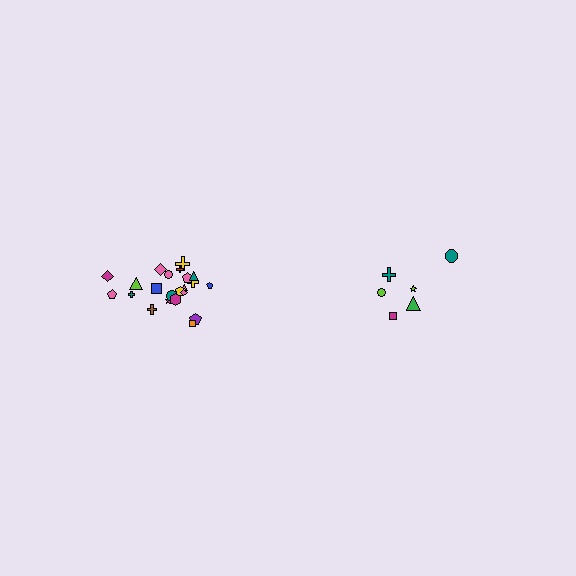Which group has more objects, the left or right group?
The left group.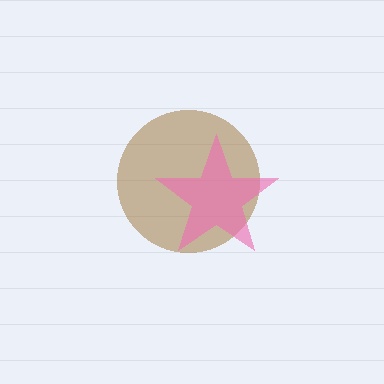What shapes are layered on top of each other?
The layered shapes are: a brown circle, a pink star.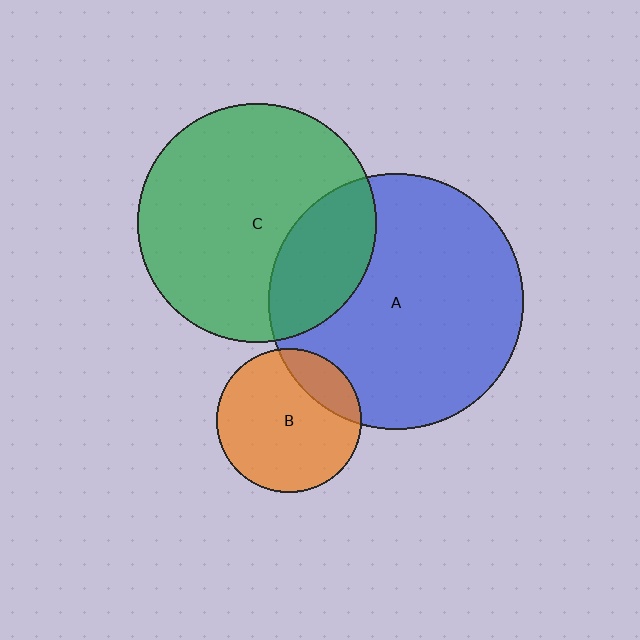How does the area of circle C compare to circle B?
Approximately 2.7 times.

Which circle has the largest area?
Circle A (blue).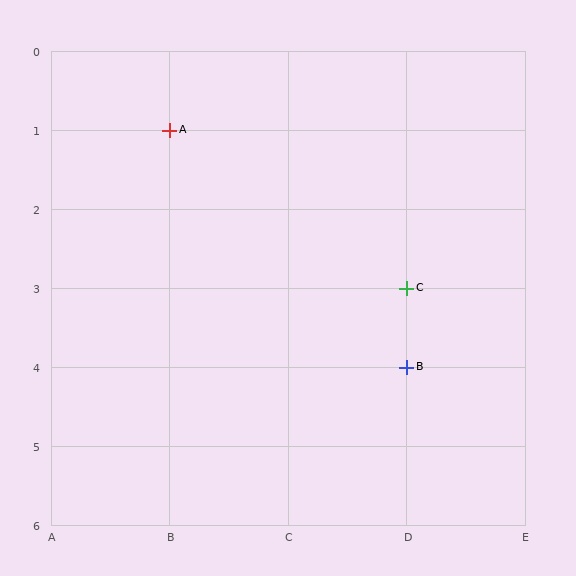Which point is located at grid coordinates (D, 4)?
Point B is at (D, 4).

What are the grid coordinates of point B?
Point B is at grid coordinates (D, 4).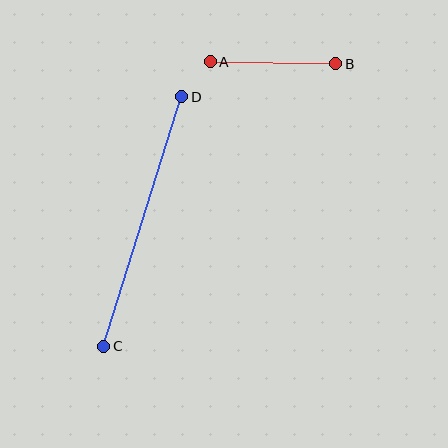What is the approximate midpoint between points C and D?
The midpoint is at approximately (143, 221) pixels.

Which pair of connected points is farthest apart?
Points C and D are farthest apart.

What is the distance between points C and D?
The distance is approximately 261 pixels.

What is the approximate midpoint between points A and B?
The midpoint is at approximately (273, 63) pixels.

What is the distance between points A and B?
The distance is approximately 126 pixels.